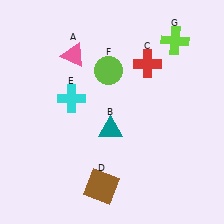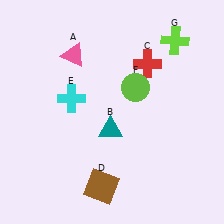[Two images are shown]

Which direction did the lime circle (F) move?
The lime circle (F) moved right.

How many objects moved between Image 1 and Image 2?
1 object moved between the two images.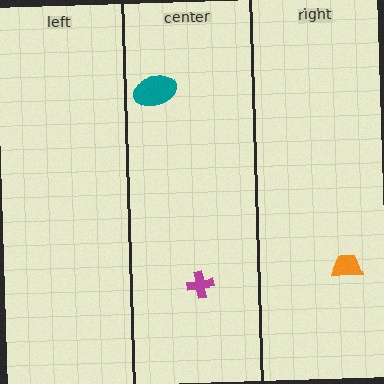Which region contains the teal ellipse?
The center region.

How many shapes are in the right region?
1.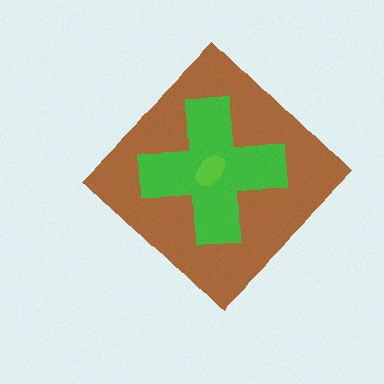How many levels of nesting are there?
3.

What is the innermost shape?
The lime ellipse.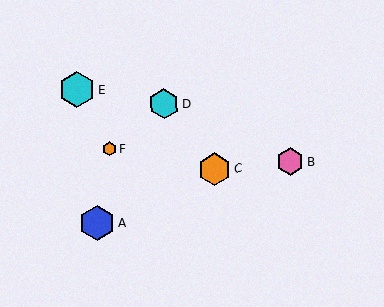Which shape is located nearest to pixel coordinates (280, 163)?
The pink hexagon (labeled B) at (290, 162) is nearest to that location.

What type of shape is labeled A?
Shape A is a blue hexagon.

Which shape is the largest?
The cyan hexagon (labeled E) is the largest.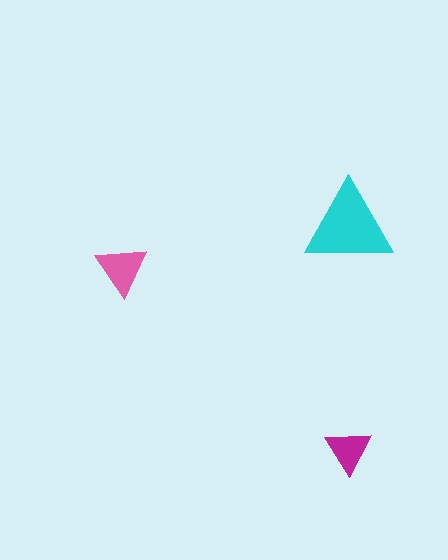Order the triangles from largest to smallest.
the cyan one, the pink one, the magenta one.